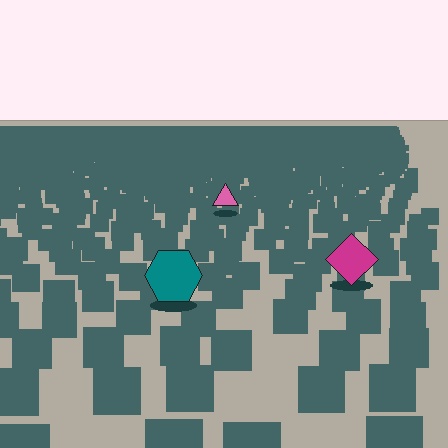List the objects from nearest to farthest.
From nearest to farthest: the teal hexagon, the magenta diamond, the pink triangle.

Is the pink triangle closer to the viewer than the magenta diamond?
No. The magenta diamond is closer — you can tell from the texture gradient: the ground texture is coarser near it.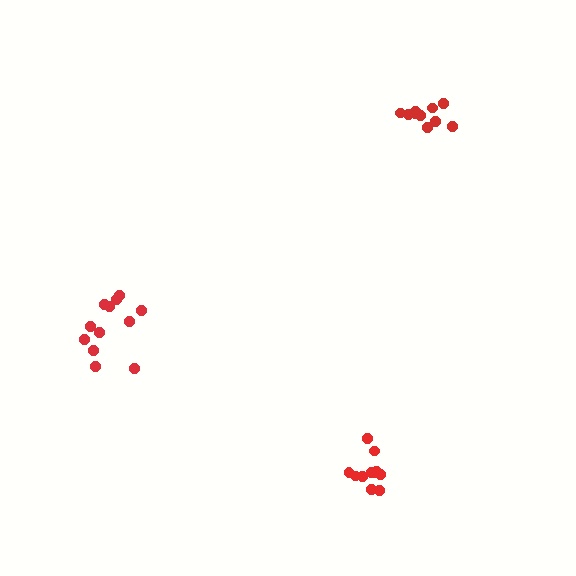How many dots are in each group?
Group 1: 11 dots, Group 2: 12 dots, Group 3: 10 dots (33 total).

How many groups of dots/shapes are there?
There are 3 groups.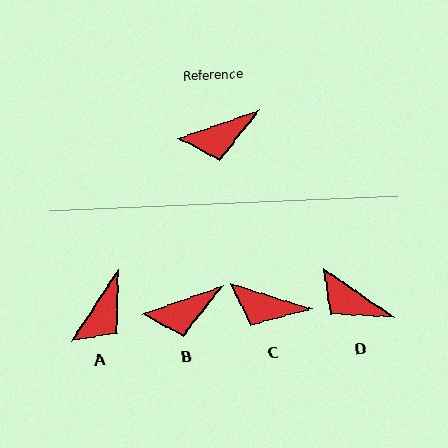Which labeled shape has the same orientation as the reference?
B.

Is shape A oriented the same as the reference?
No, it is off by about 38 degrees.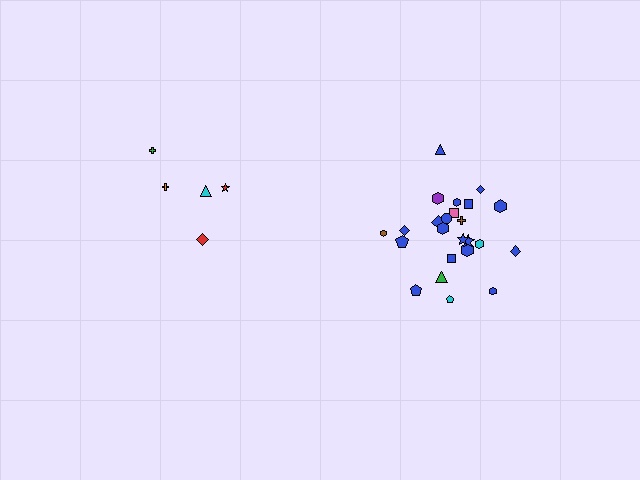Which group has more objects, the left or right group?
The right group.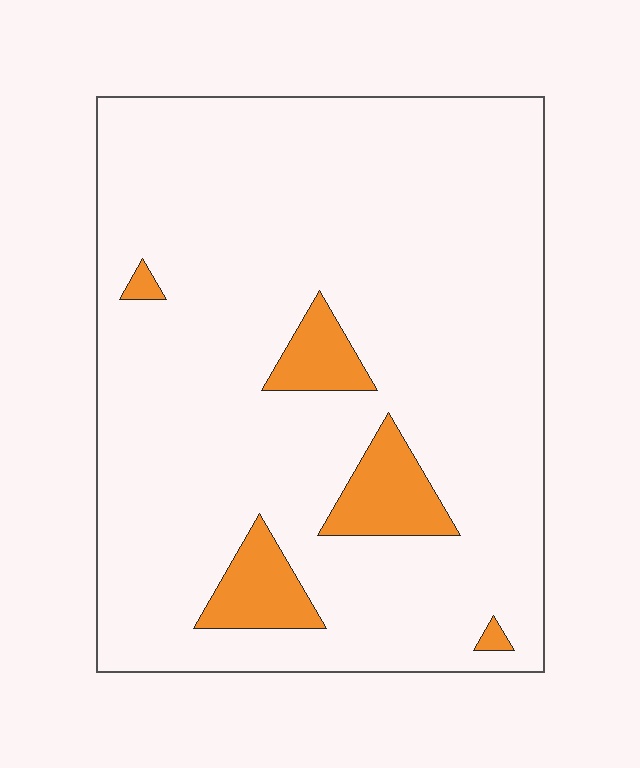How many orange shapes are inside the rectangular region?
5.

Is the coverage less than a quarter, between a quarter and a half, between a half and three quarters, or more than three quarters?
Less than a quarter.